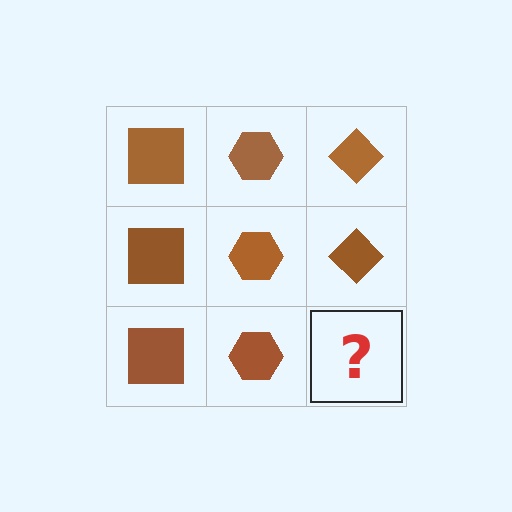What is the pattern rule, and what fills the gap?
The rule is that each column has a consistent shape. The gap should be filled with a brown diamond.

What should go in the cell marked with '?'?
The missing cell should contain a brown diamond.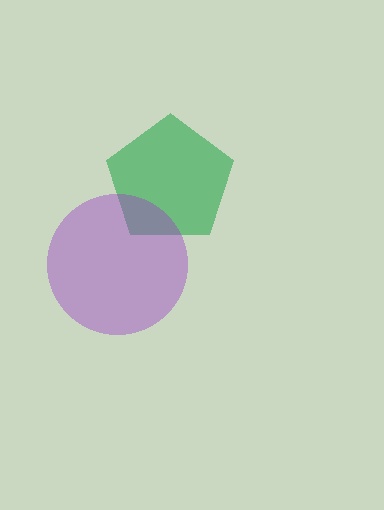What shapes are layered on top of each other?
The layered shapes are: a green pentagon, a purple circle.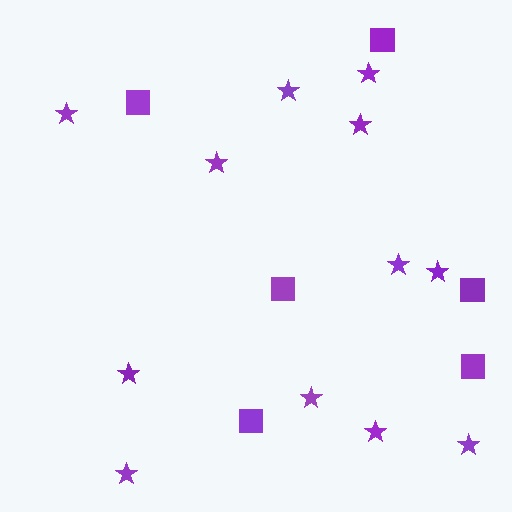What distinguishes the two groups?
There are 2 groups: one group of squares (6) and one group of stars (12).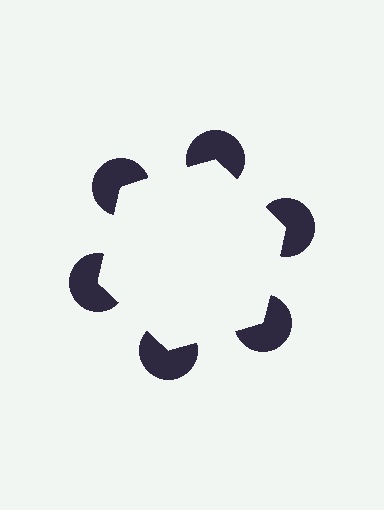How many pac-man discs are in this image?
There are 6 — one at each vertex of the illusory hexagon.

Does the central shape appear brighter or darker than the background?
It typically appears slightly brighter than the background, even though no actual brightness change is drawn.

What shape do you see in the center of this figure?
An illusory hexagon — its edges are inferred from the aligned wedge cuts in the pac-man discs, not physically drawn.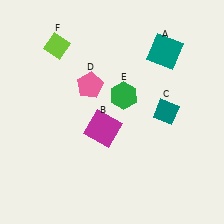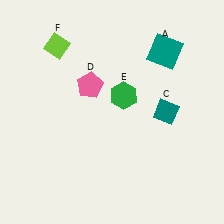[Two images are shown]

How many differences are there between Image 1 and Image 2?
There is 1 difference between the two images.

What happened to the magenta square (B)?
The magenta square (B) was removed in Image 2. It was in the bottom-left area of Image 1.